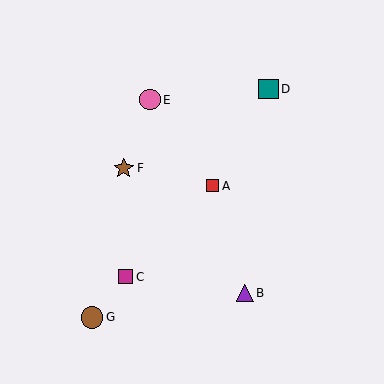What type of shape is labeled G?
Shape G is a brown circle.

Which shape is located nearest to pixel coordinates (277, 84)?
The teal square (labeled D) at (268, 89) is nearest to that location.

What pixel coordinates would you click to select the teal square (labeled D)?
Click at (268, 89) to select the teal square D.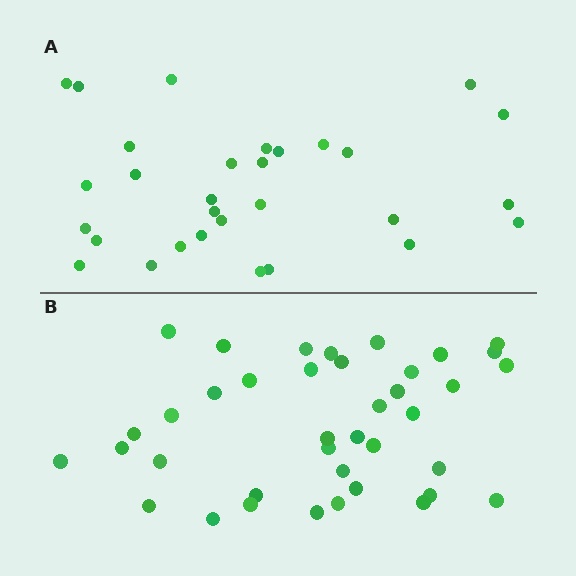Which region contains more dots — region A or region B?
Region B (the bottom region) has more dots.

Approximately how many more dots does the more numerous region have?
Region B has roughly 8 or so more dots than region A.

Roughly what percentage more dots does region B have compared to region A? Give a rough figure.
About 30% more.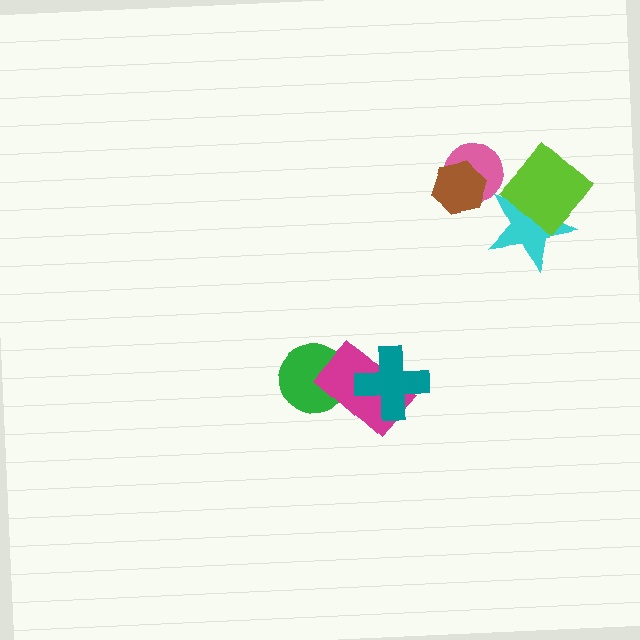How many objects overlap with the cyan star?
1 object overlaps with the cyan star.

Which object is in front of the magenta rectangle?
The teal cross is in front of the magenta rectangle.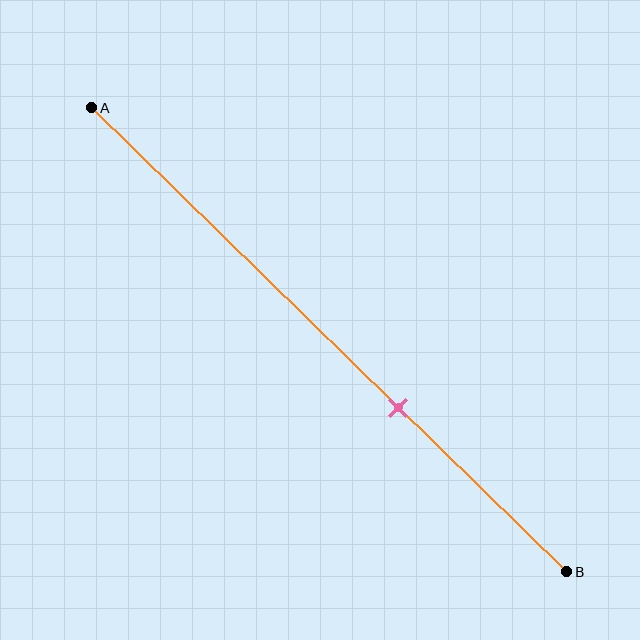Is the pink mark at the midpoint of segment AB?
No, the mark is at about 65% from A, not at the 50% midpoint.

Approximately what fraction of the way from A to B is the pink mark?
The pink mark is approximately 65% of the way from A to B.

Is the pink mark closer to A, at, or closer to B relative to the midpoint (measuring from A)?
The pink mark is closer to point B than the midpoint of segment AB.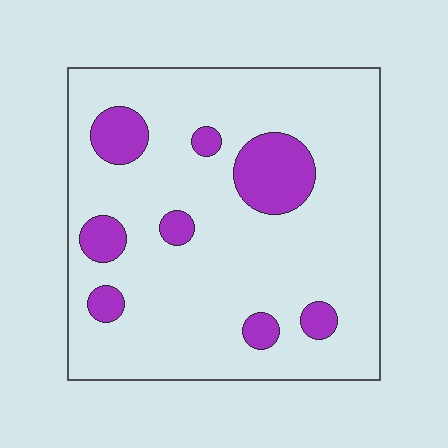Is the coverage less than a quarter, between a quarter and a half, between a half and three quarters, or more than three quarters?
Less than a quarter.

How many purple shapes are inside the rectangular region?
8.